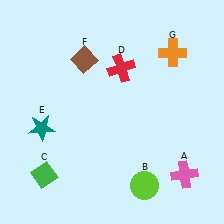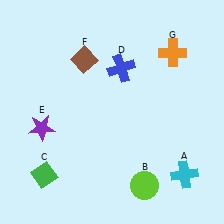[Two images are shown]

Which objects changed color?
A changed from pink to cyan. D changed from red to blue. E changed from teal to purple.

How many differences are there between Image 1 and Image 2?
There are 3 differences between the two images.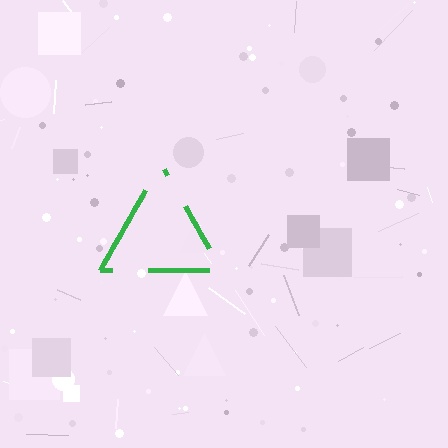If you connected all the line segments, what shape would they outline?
They would outline a triangle.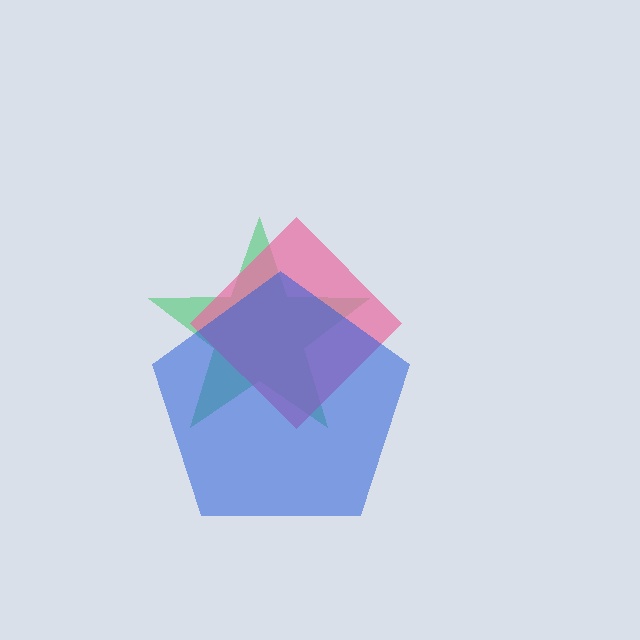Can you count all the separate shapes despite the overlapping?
Yes, there are 3 separate shapes.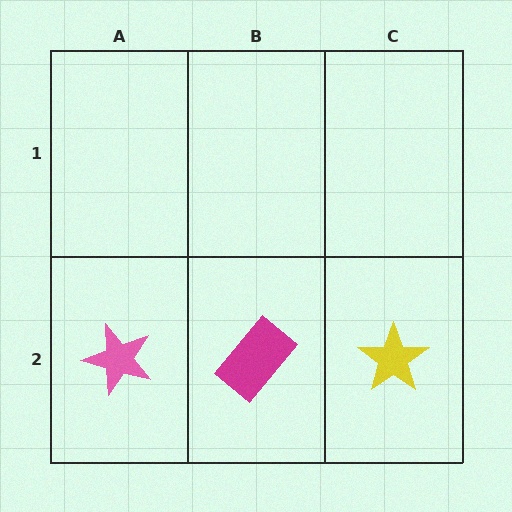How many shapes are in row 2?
3 shapes.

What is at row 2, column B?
A magenta rectangle.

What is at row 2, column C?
A yellow star.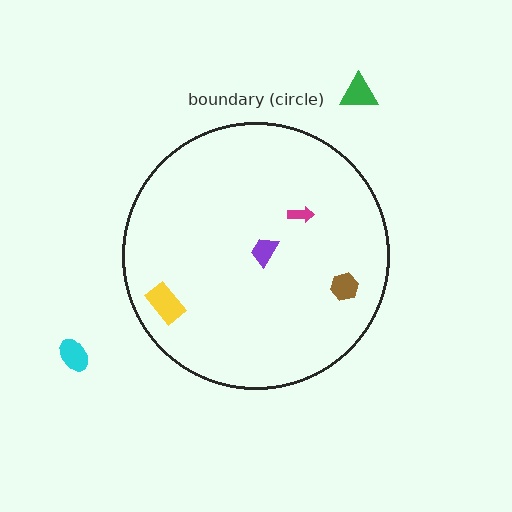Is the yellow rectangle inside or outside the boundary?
Inside.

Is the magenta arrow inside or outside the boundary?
Inside.